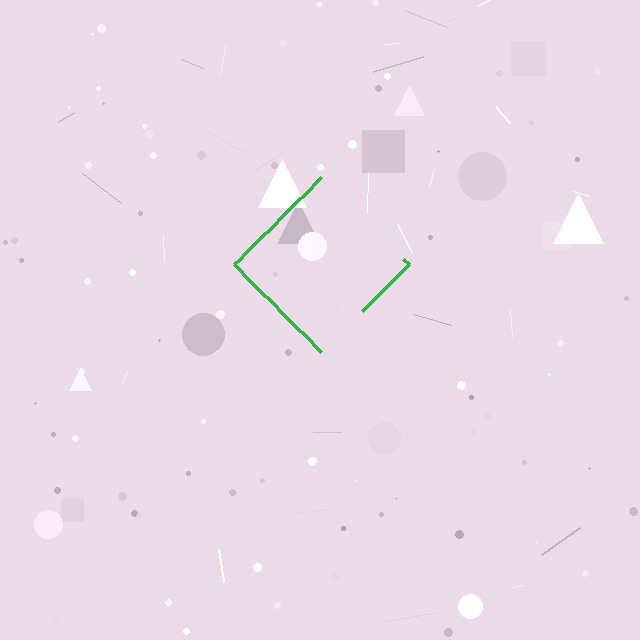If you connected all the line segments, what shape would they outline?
They would outline a diamond.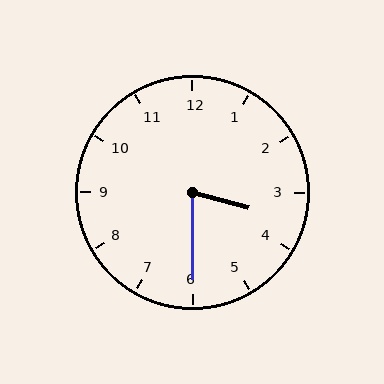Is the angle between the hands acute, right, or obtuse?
It is acute.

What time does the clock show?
3:30.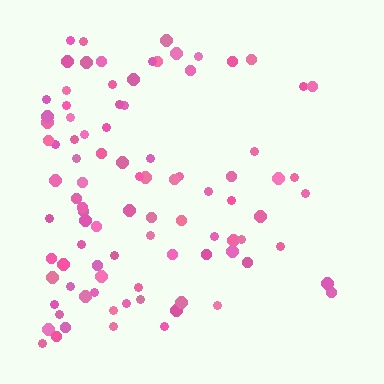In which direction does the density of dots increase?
From right to left, with the left side densest.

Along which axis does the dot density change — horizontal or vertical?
Horizontal.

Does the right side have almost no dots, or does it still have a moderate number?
Still a moderate number, just noticeably fewer than the left.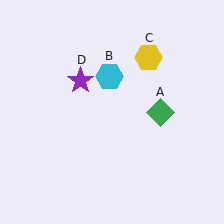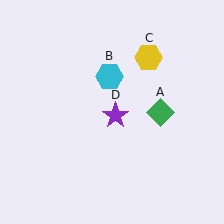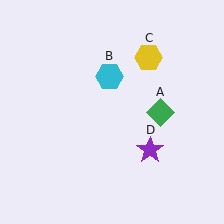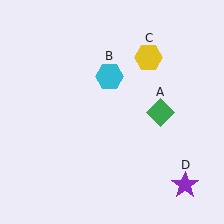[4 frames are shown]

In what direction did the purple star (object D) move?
The purple star (object D) moved down and to the right.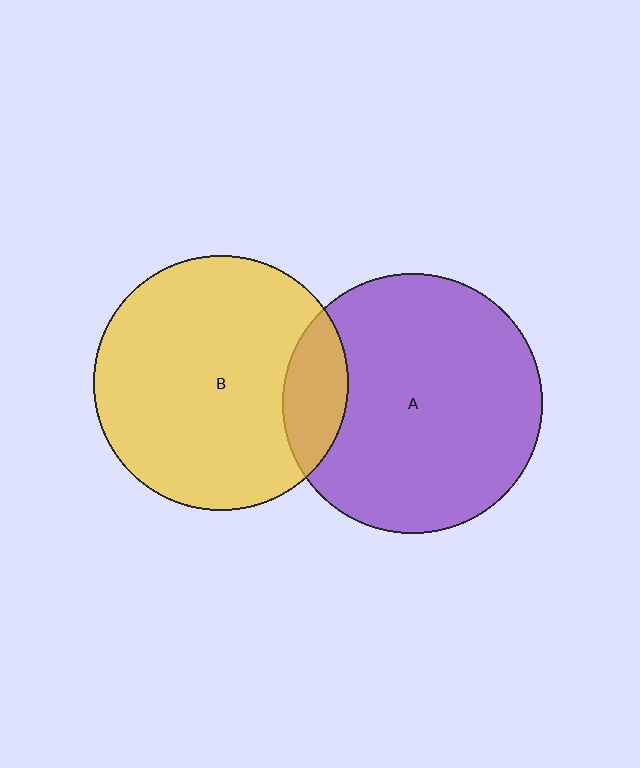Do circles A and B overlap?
Yes.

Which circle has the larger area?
Circle A (purple).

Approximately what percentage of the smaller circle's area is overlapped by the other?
Approximately 15%.